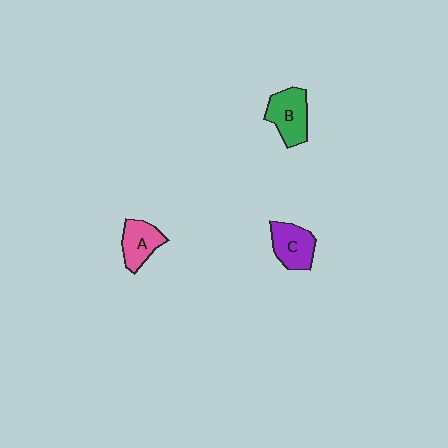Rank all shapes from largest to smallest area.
From largest to smallest: B (green), C (purple), A (pink).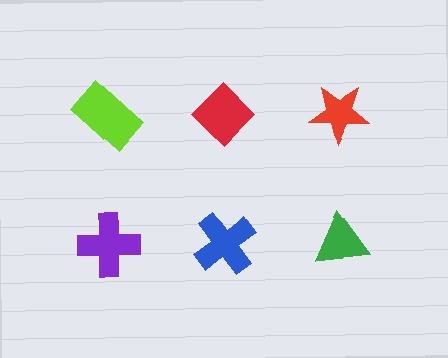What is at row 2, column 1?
A purple cross.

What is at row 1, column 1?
A lime rectangle.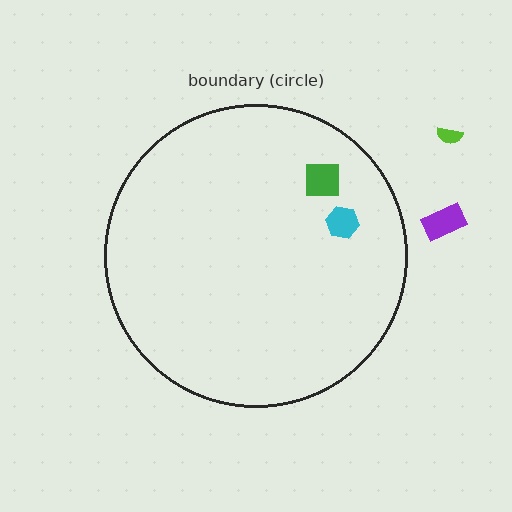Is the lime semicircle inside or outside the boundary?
Outside.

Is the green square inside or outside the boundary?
Inside.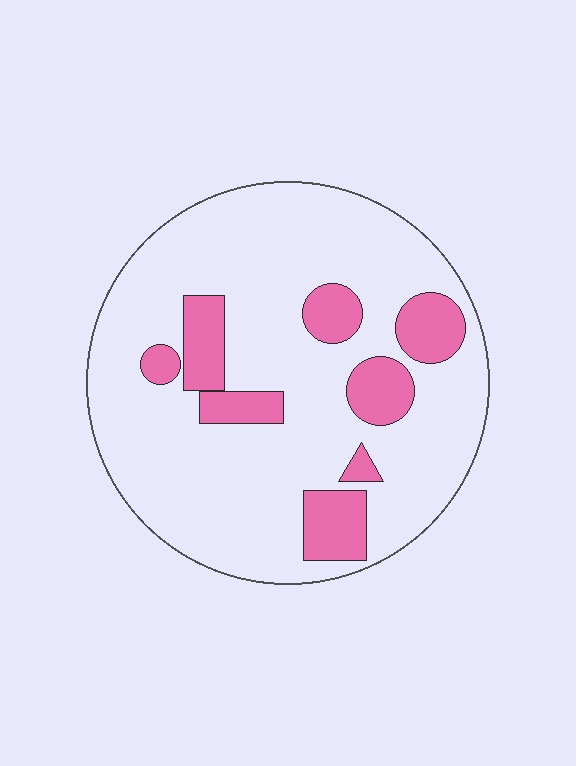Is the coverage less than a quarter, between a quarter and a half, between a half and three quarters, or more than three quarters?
Less than a quarter.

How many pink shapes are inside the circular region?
8.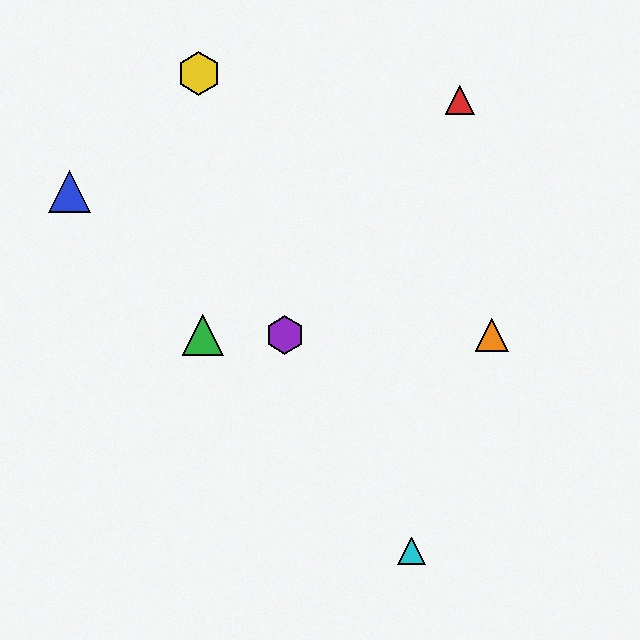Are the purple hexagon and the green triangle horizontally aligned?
Yes, both are at y≈335.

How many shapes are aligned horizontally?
3 shapes (the green triangle, the purple hexagon, the orange triangle) are aligned horizontally.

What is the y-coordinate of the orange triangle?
The orange triangle is at y≈335.